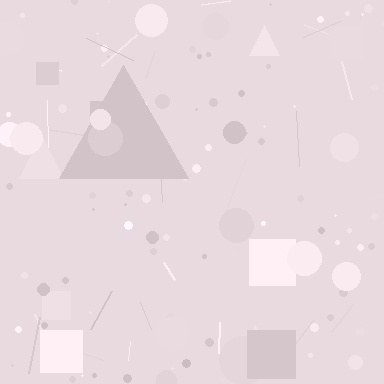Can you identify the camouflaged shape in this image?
The camouflaged shape is a triangle.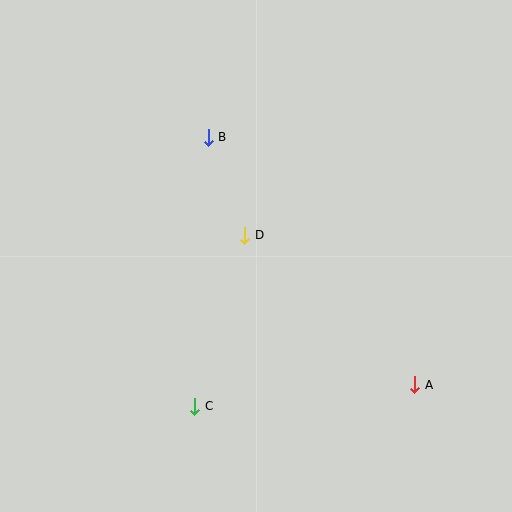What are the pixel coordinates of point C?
Point C is at (195, 406).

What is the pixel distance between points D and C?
The distance between D and C is 178 pixels.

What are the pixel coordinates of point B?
Point B is at (208, 137).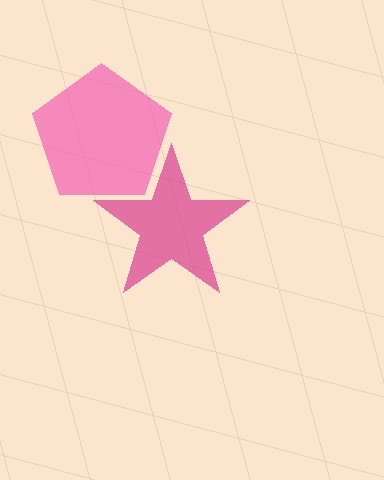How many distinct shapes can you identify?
There are 2 distinct shapes: a pink pentagon, a magenta star.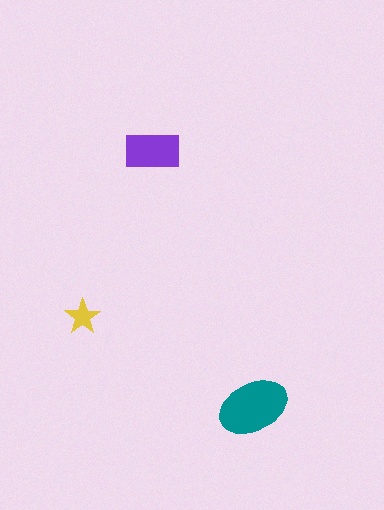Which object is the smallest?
The yellow star.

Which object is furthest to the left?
The yellow star is leftmost.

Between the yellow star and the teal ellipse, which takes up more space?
The teal ellipse.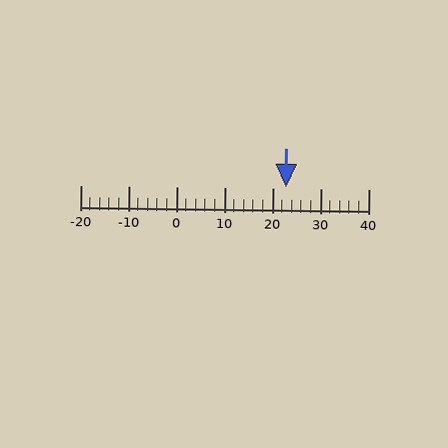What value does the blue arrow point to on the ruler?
The blue arrow points to approximately 23.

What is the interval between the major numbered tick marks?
The major tick marks are spaced 10 units apart.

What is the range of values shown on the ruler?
The ruler shows values from -20 to 40.